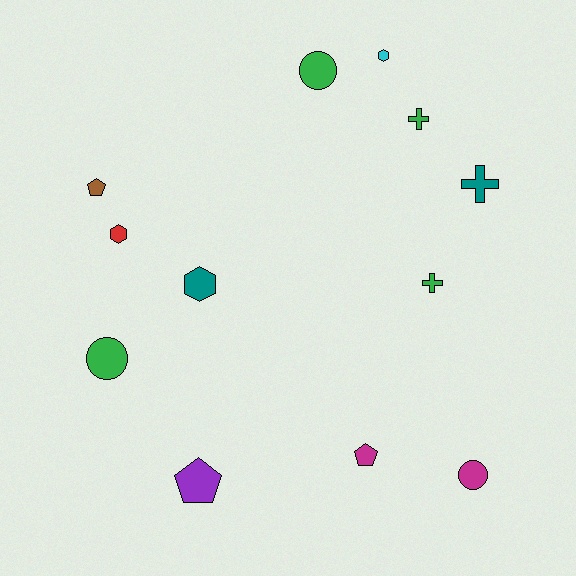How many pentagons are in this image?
There are 3 pentagons.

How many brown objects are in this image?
There is 1 brown object.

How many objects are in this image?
There are 12 objects.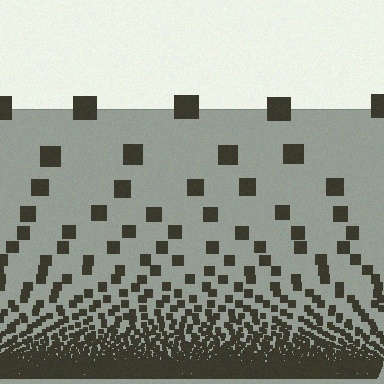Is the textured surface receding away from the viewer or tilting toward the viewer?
The surface appears to tilt toward the viewer. Texture elements get larger and sparser toward the top.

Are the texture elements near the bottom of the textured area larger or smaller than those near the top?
Smaller. The gradient is inverted — elements near the bottom are smaller and denser.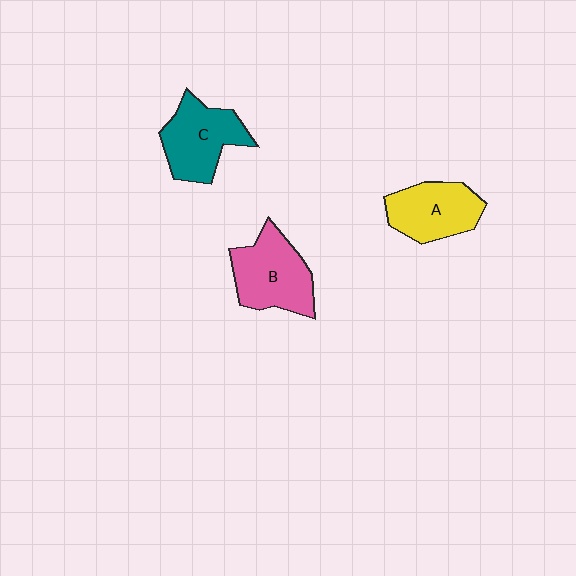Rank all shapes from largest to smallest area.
From largest to smallest: B (pink), C (teal), A (yellow).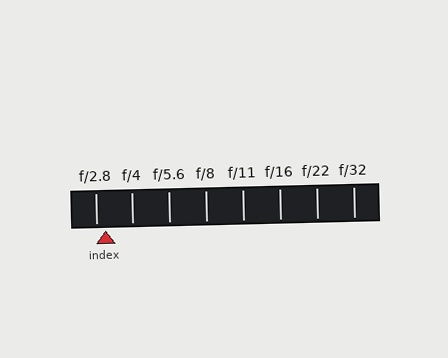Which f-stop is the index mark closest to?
The index mark is closest to f/2.8.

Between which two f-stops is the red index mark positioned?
The index mark is between f/2.8 and f/4.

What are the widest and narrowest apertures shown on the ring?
The widest aperture shown is f/2.8 and the narrowest is f/32.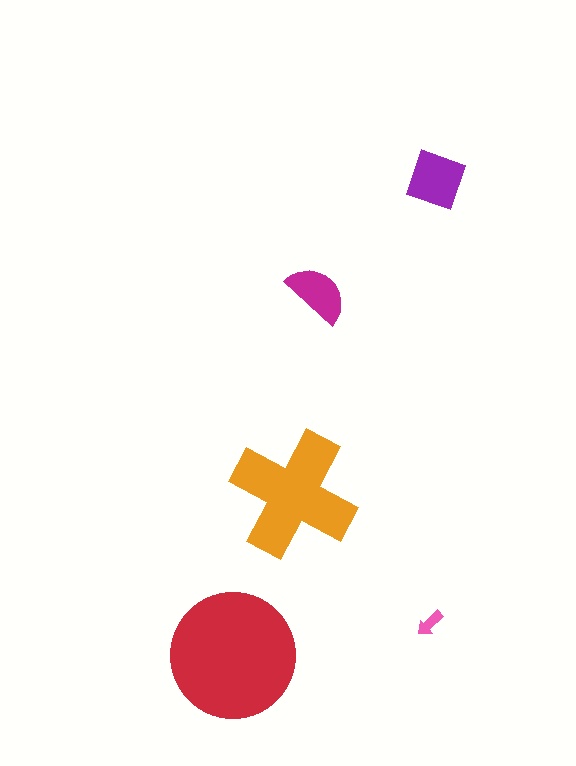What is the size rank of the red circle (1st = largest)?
1st.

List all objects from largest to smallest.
The red circle, the orange cross, the purple diamond, the magenta semicircle, the pink arrow.